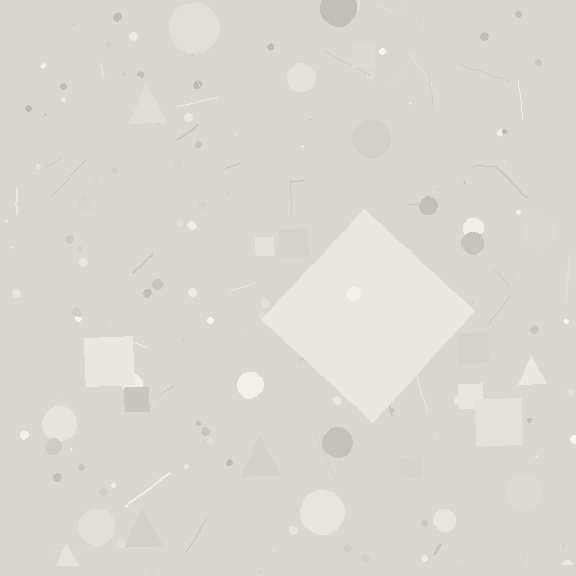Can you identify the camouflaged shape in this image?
The camouflaged shape is a diamond.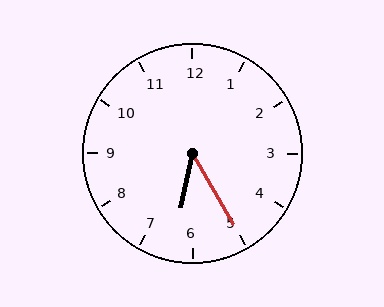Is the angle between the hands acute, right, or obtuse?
It is acute.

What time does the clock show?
6:25.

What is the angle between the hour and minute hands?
Approximately 42 degrees.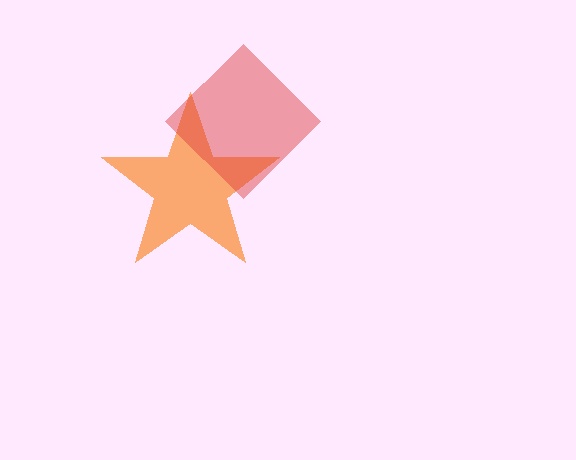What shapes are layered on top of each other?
The layered shapes are: an orange star, a red diamond.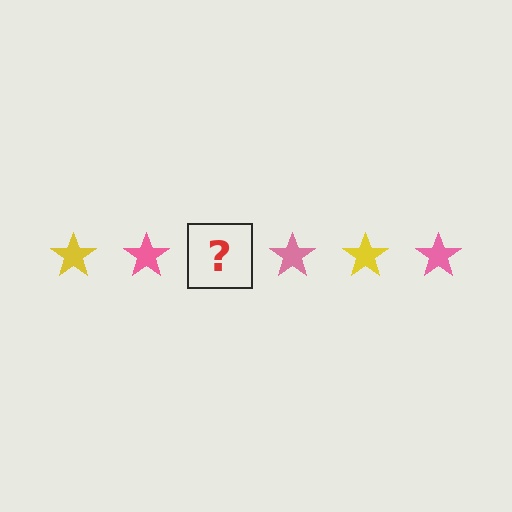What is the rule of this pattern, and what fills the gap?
The rule is that the pattern cycles through yellow, pink stars. The gap should be filled with a yellow star.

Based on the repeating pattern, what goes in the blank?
The blank should be a yellow star.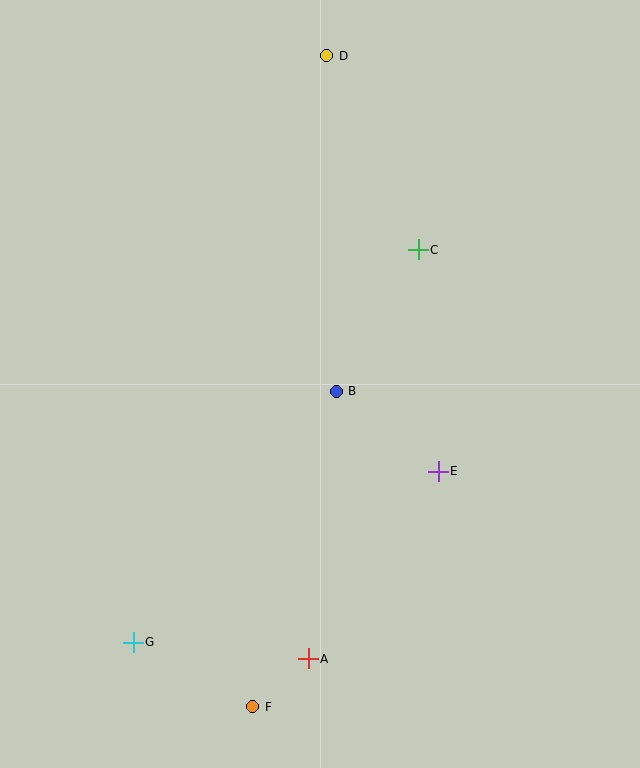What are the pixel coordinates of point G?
Point G is at (133, 642).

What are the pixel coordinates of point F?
Point F is at (253, 707).